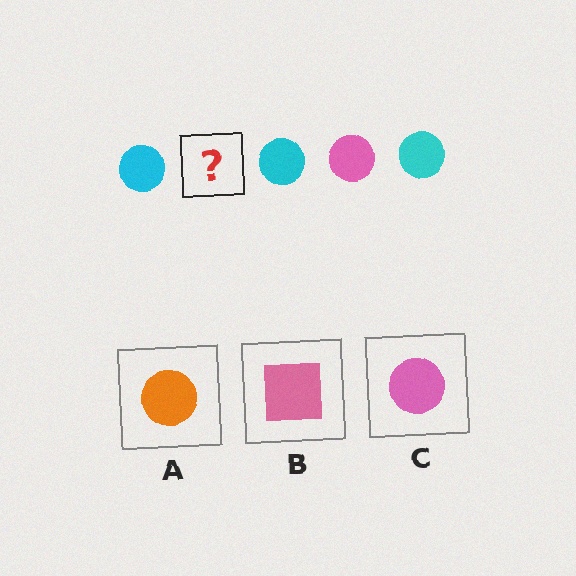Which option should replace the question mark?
Option C.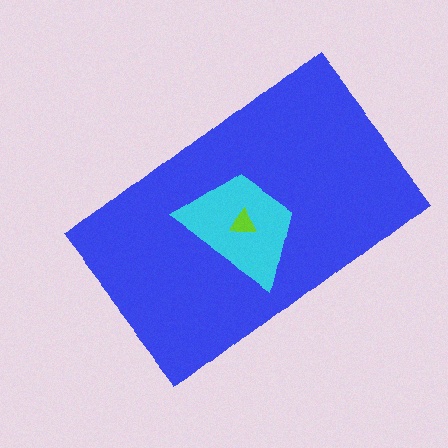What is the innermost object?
The lime triangle.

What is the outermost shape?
The blue rectangle.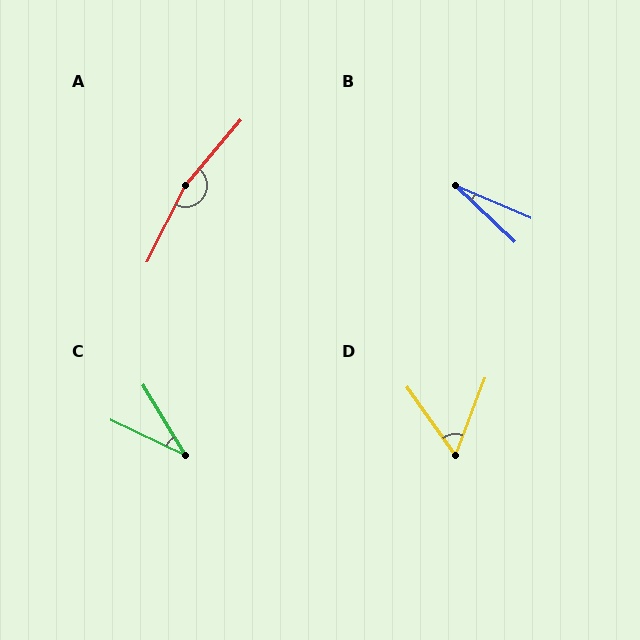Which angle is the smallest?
B, at approximately 21 degrees.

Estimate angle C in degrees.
Approximately 33 degrees.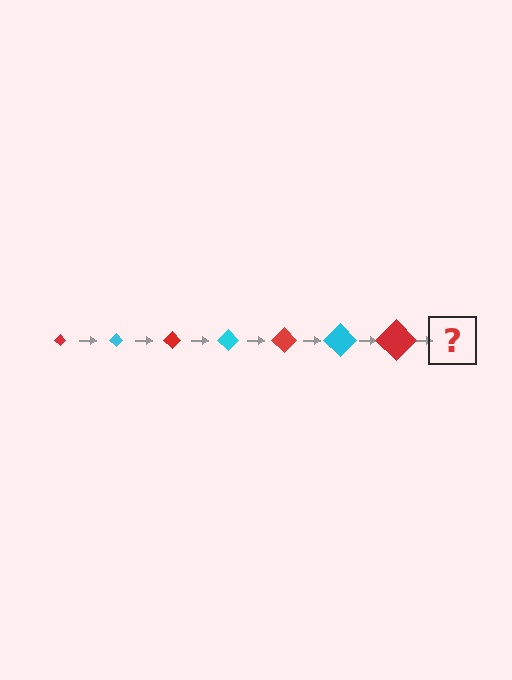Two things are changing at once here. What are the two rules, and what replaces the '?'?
The two rules are that the diamond grows larger each step and the color cycles through red and cyan. The '?' should be a cyan diamond, larger than the previous one.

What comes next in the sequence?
The next element should be a cyan diamond, larger than the previous one.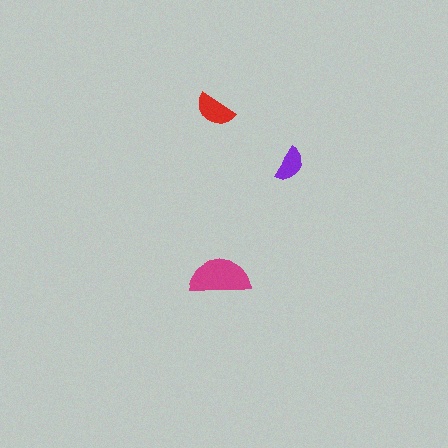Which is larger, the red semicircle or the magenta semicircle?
The magenta one.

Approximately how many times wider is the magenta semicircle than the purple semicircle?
About 1.5 times wider.